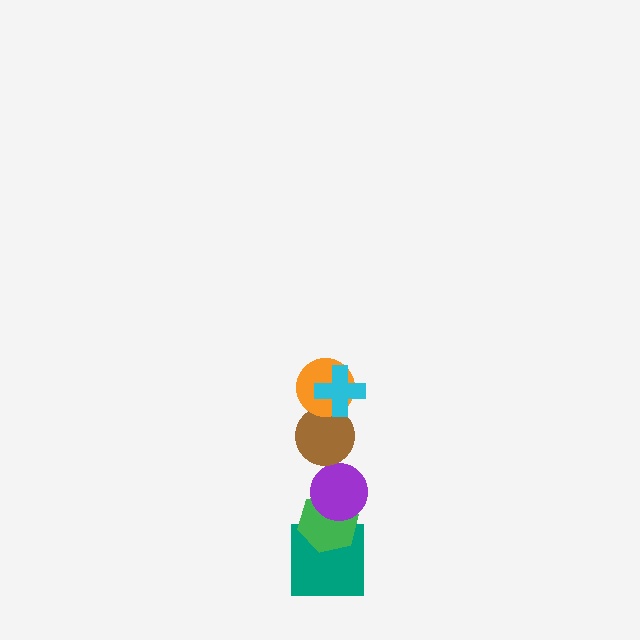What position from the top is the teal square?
The teal square is 6th from the top.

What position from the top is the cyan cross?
The cyan cross is 1st from the top.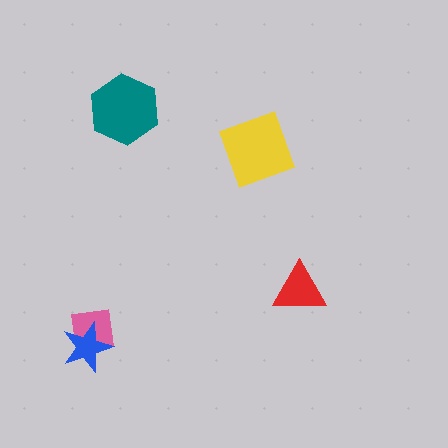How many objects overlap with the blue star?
1 object overlaps with the blue star.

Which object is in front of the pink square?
The blue star is in front of the pink square.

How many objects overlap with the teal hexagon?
0 objects overlap with the teal hexagon.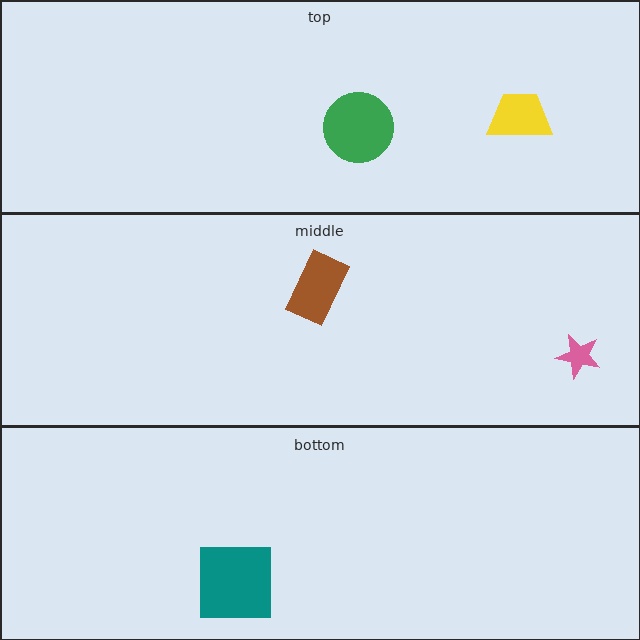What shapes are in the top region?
The green circle, the yellow trapezoid.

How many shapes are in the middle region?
2.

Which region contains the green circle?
The top region.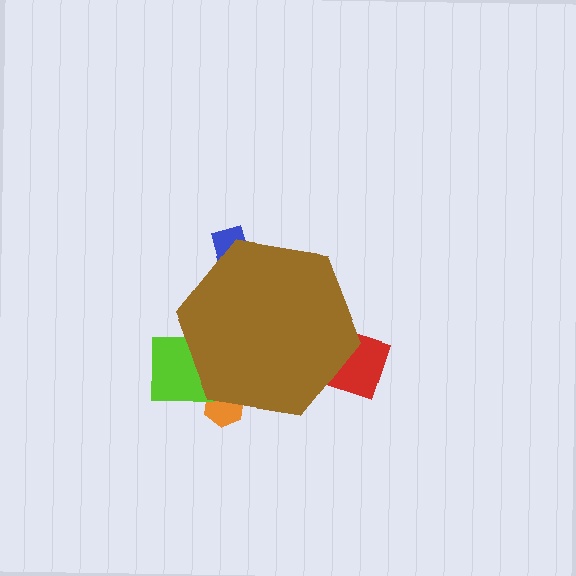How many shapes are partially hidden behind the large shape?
4 shapes are partially hidden.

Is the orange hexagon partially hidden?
Yes, the orange hexagon is partially hidden behind the brown hexagon.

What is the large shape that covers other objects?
A brown hexagon.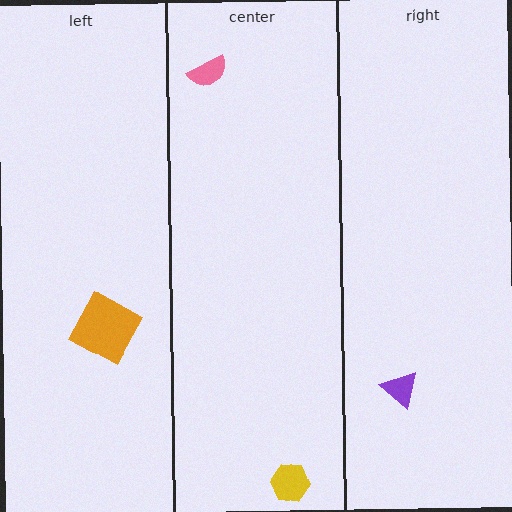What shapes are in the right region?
The purple triangle.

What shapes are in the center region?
The yellow hexagon, the pink semicircle.